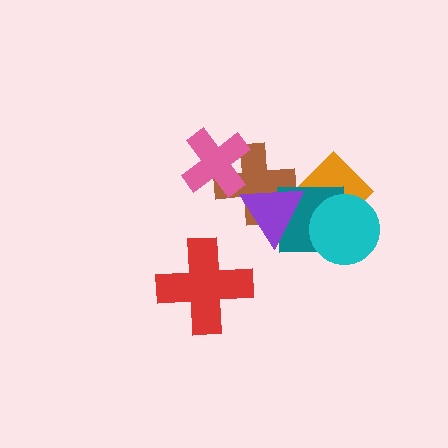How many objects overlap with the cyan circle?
2 objects overlap with the cyan circle.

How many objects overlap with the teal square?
4 objects overlap with the teal square.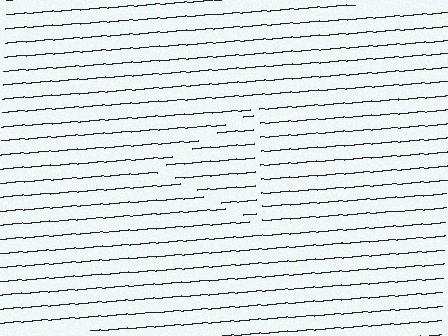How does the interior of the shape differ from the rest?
The interior of the shape contains the same grating, shifted by half a period — the contour is defined by the phase discontinuity where line-ends from the inner and outer gratings abut.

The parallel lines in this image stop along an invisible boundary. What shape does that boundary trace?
An illusory triangle. The interior of the shape contains the same grating, shifted by half a period — the contour is defined by the phase discontinuity where line-ends from the inner and outer gratings abut.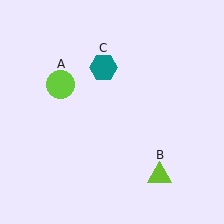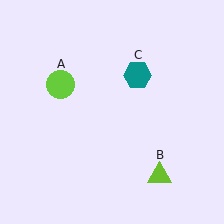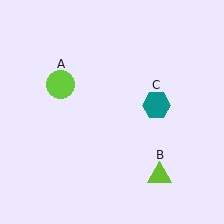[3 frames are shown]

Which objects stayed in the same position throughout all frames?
Lime circle (object A) and lime triangle (object B) remained stationary.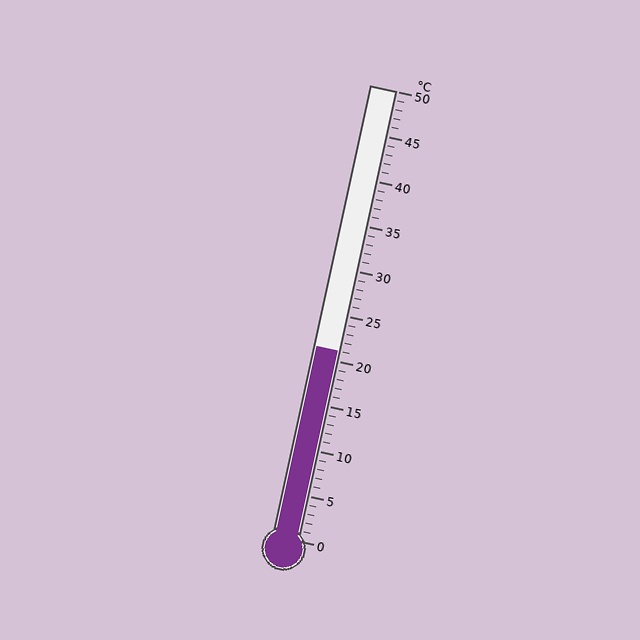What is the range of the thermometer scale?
The thermometer scale ranges from 0°C to 50°C.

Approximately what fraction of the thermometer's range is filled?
The thermometer is filled to approximately 40% of its range.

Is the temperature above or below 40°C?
The temperature is below 40°C.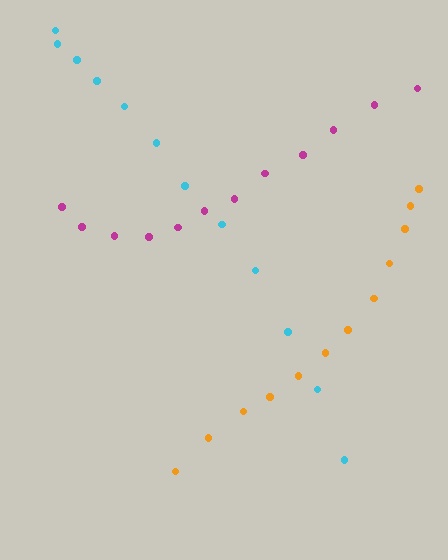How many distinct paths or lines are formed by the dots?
There are 3 distinct paths.